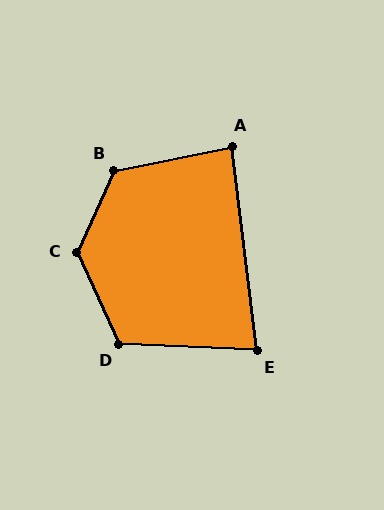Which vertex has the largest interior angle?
C, at approximately 131 degrees.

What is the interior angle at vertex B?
Approximately 125 degrees (obtuse).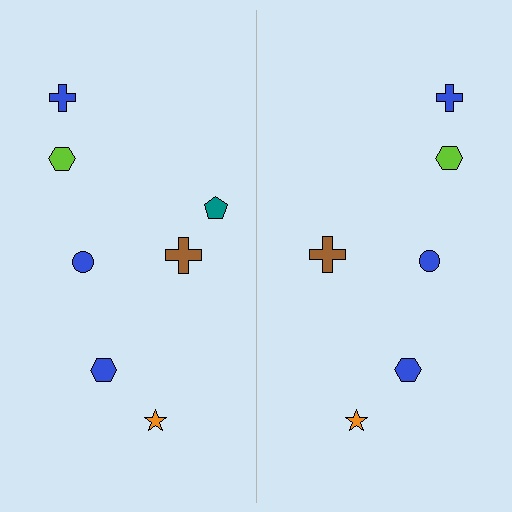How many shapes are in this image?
There are 13 shapes in this image.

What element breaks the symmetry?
A teal pentagon is missing from the right side.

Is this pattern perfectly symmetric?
No, the pattern is not perfectly symmetric. A teal pentagon is missing from the right side.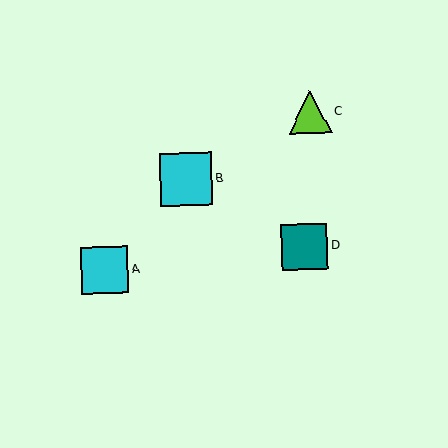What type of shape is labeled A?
Shape A is a cyan square.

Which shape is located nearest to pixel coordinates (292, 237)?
The teal square (labeled D) at (304, 247) is nearest to that location.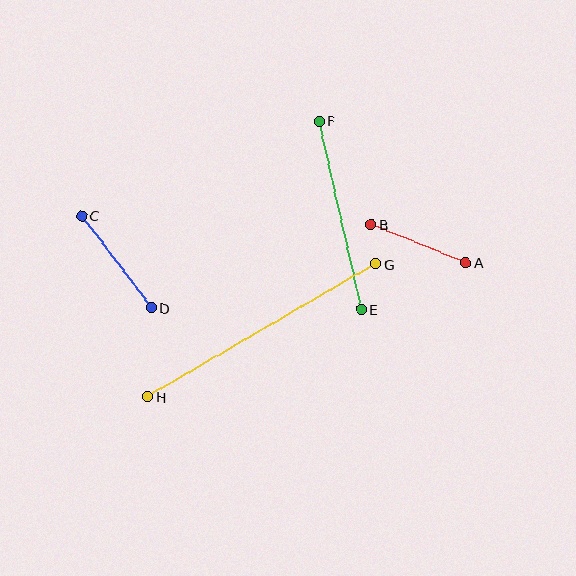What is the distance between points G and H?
The distance is approximately 264 pixels.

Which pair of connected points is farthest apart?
Points G and H are farthest apart.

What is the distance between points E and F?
The distance is approximately 192 pixels.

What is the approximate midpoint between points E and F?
The midpoint is at approximately (340, 215) pixels.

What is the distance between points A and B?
The distance is approximately 102 pixels.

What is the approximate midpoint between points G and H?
The midpoint is at approximately (262, 330) pixels.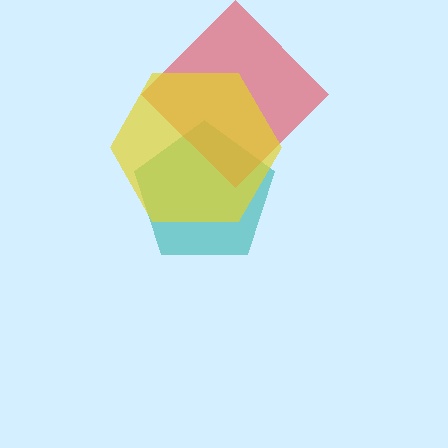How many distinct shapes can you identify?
There are 3 distinct shapes: a teal pentagon, a red diamond, a yellow hexagon.